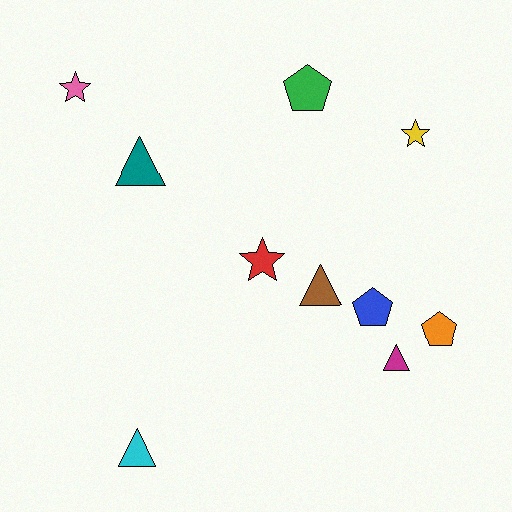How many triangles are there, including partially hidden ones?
There are 4 triangles.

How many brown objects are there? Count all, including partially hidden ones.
There is 1 brown object.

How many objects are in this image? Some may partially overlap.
There are 10 objects.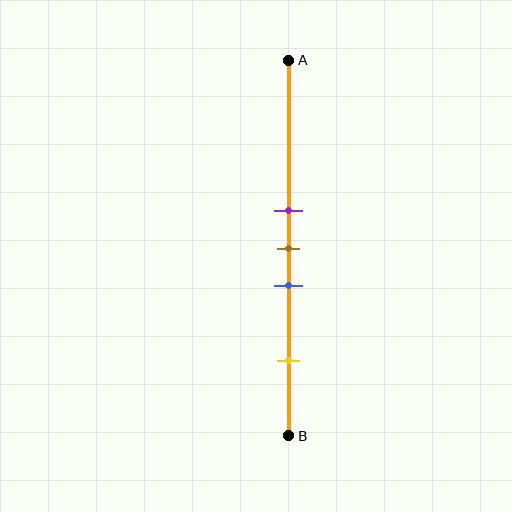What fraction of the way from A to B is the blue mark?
The blue mark is approximately 60% (0.6) of the way from A to B.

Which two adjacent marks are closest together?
The purple and brown marks are the closest adjacent pair.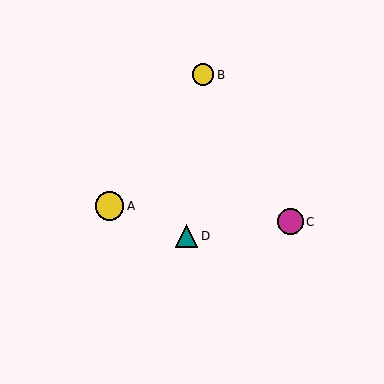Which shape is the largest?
The yellow circle (labeled A) is the largest.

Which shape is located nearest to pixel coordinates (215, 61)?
The yellow circle (labeled B) at (203, 75) is nearest to that location.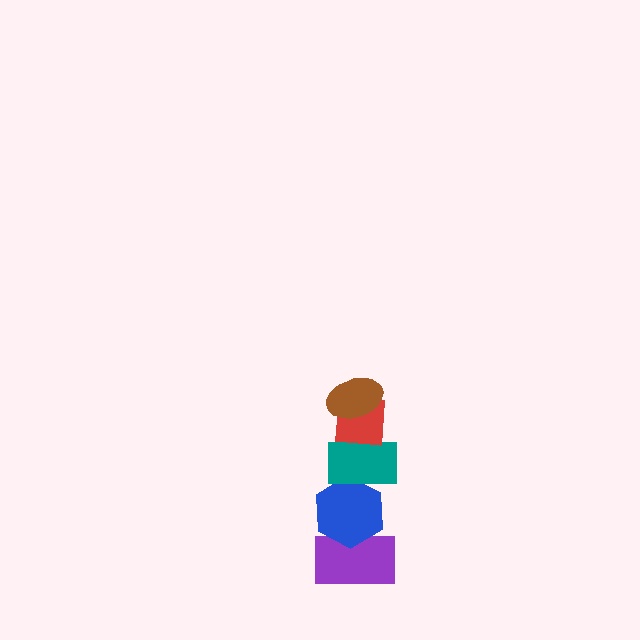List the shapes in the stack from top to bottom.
From top to bottom: the brown ellipse, the red square, the teal rectangle, the blue hexagon, the purple rectangle.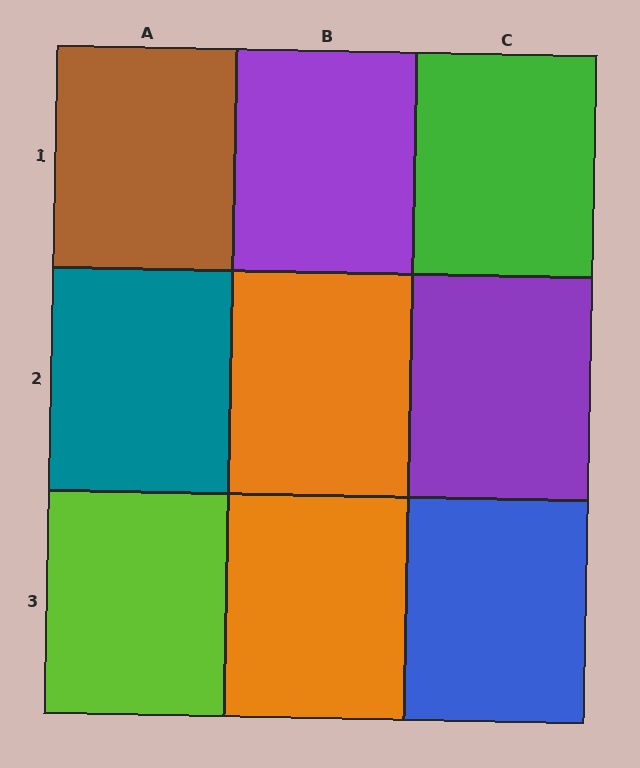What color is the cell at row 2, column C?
Purple.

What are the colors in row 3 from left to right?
Lime, orange, blue.